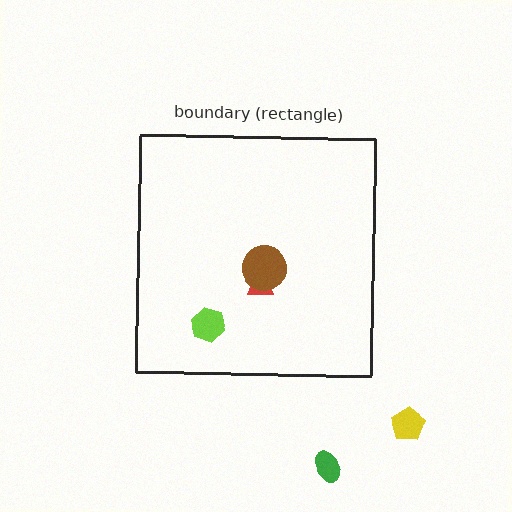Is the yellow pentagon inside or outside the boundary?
Outside.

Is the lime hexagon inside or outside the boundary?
Inside.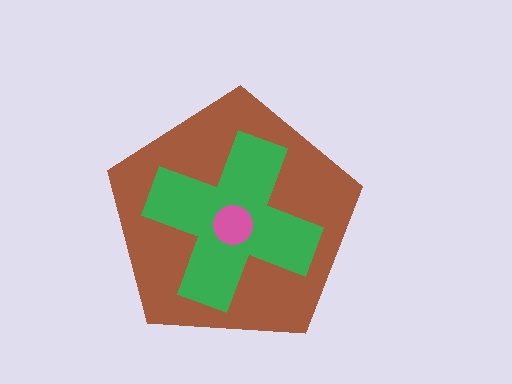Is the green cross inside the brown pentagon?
Yes.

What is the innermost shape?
The pink circle.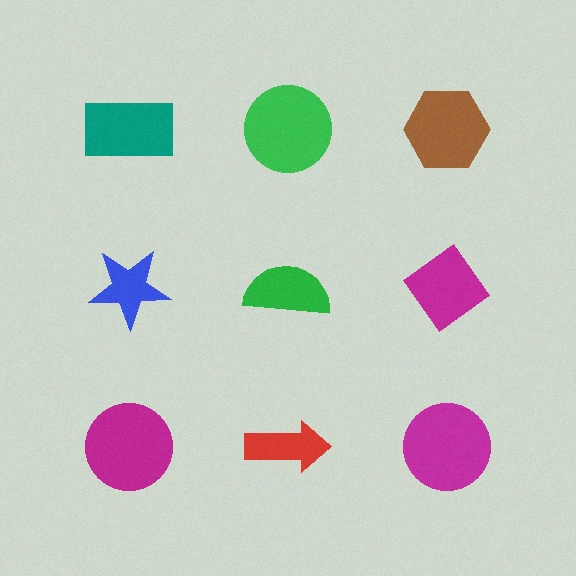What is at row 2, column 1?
A blue star.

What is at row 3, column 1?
A magenta circle.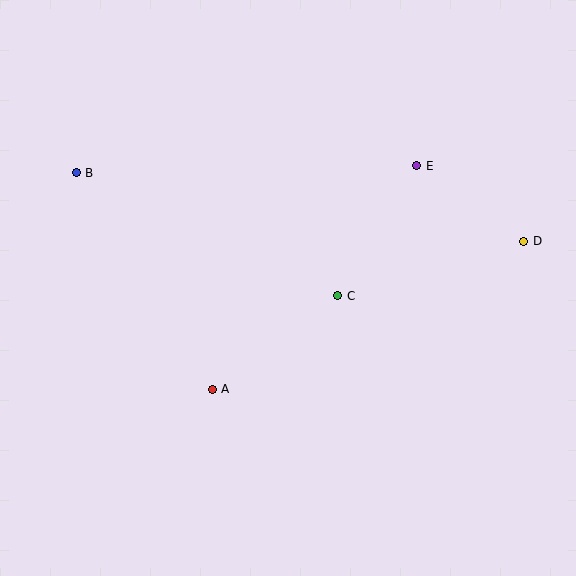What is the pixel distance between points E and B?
The distance between E and B is 341 pixels.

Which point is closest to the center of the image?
Point C at (337, 296) is closest to the center.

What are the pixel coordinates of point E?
Point E is at (417, 166).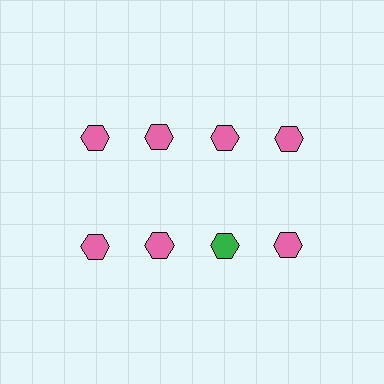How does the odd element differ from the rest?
It has a different color: green instead of pink.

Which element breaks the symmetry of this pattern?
The green hexagon in the second row, center column breaks the symmetry. All other shapes are pink hexagons.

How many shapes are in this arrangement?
There are 8 shapes arranged in a grid pattern.